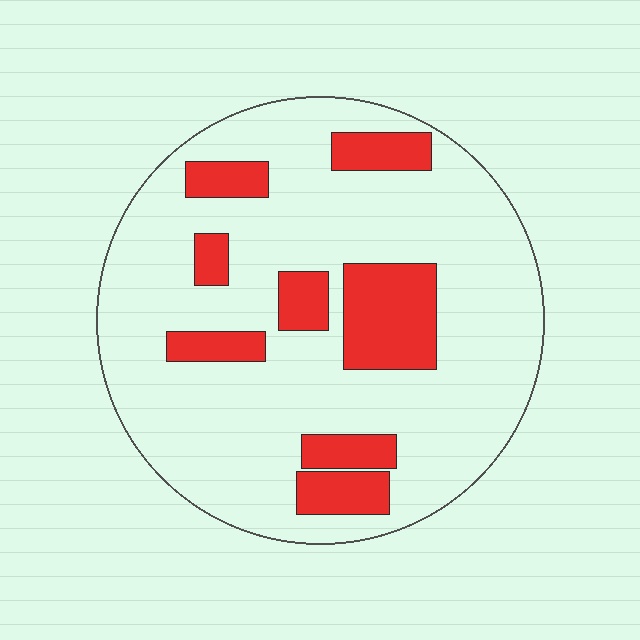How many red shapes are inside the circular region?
8.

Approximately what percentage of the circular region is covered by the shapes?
Approximately 20%.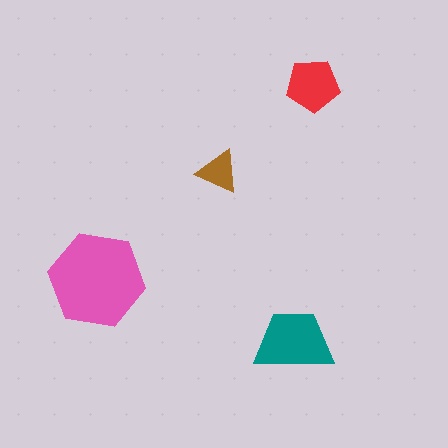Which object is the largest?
The pink hexagon.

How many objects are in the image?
There are 4 objects in the image.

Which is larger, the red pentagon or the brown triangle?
The red pentagon.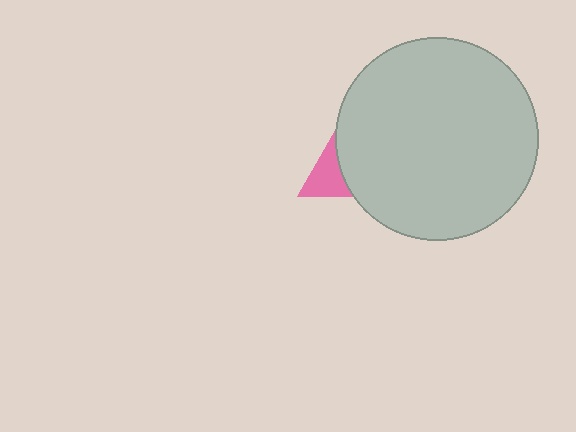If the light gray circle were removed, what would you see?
You would see the complete pink triangle.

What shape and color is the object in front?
The object in front is a light gray circle.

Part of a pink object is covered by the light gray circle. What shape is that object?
It is a triangle.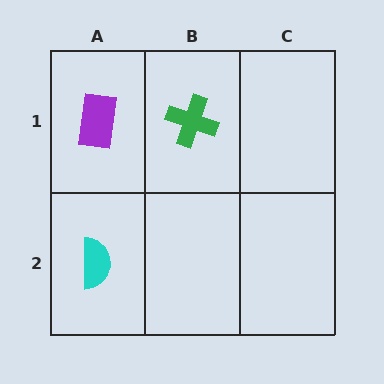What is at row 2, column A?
A cyan semicircle.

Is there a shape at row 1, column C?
No, that cell is empty.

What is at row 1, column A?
A purple rectangle.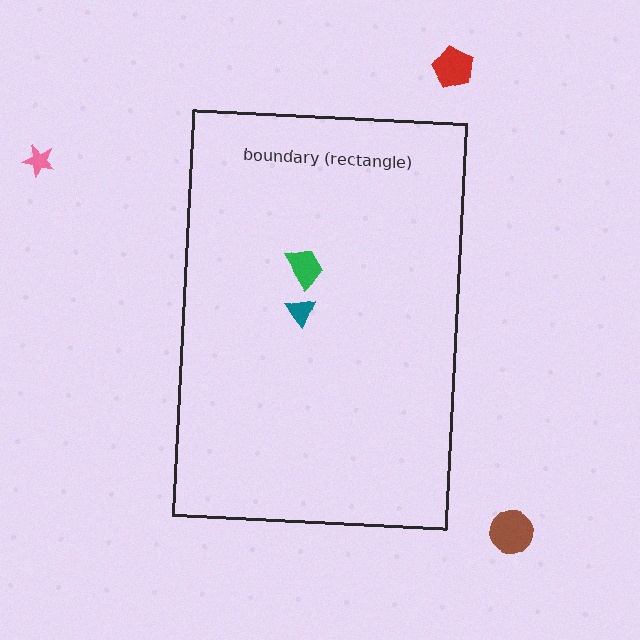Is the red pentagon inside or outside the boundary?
Outside.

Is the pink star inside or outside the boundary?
Outside.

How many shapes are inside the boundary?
2 inside, 3 outside.